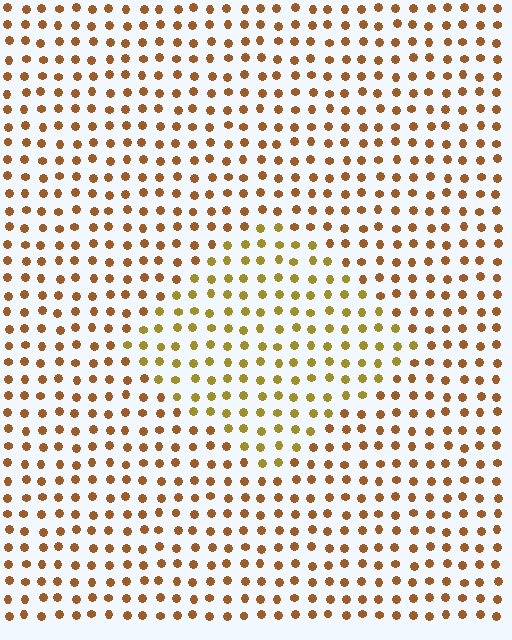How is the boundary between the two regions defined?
The boundary is defined purely by a slight shift in hue (about 26 degrees). Spacing, size, and orientation are identical on both sides.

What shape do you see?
I see a diamond.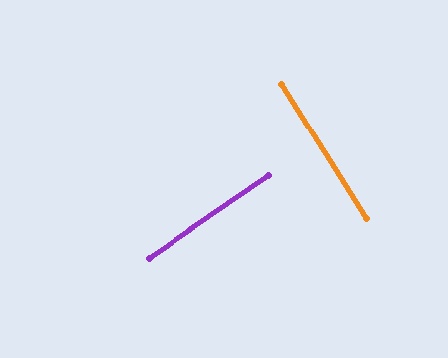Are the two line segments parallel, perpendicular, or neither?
Perpendicular — they meet at approximately 88°.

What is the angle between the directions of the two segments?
Approximately 88 degrees.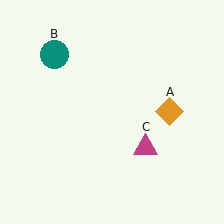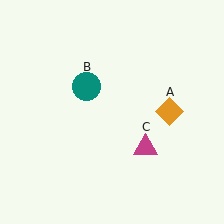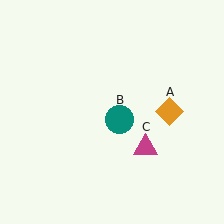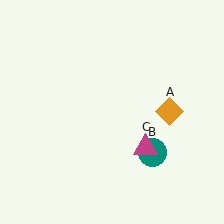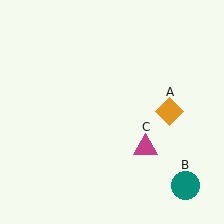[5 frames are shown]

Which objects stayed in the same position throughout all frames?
Orange diamond (object A) and magenta triangle (object C) remained stationary.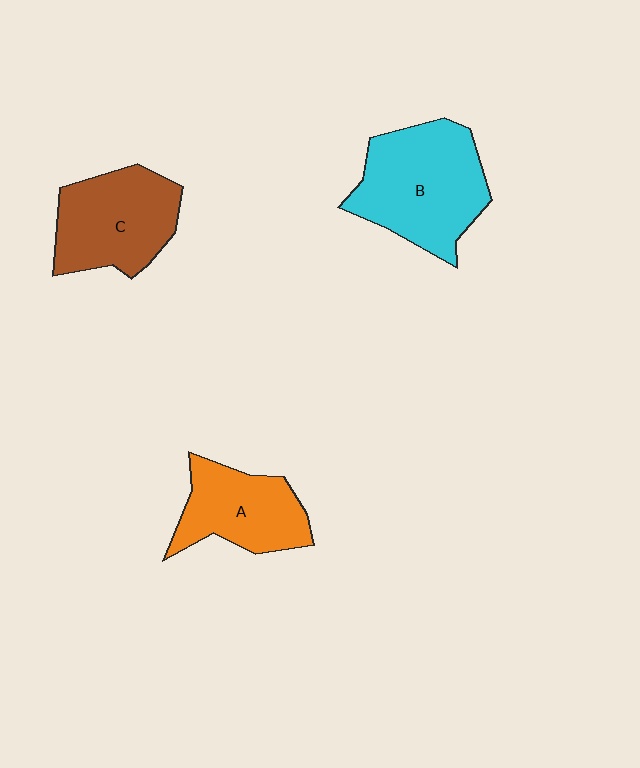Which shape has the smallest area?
Shape A (orange).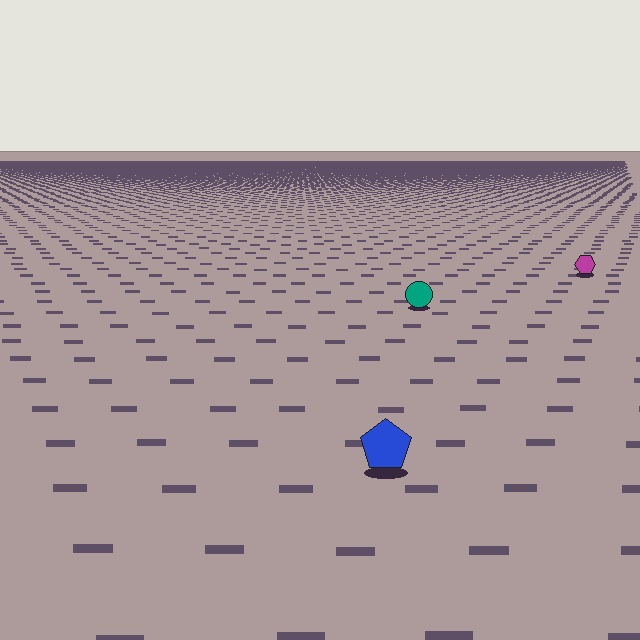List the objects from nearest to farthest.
From nearest to farthest: the blue pentagon, the teal circle, the magenta hexagon.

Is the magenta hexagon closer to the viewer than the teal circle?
No. The teal circle is closer — you can tell from the texture gradient: the ground texture is coarser near it.